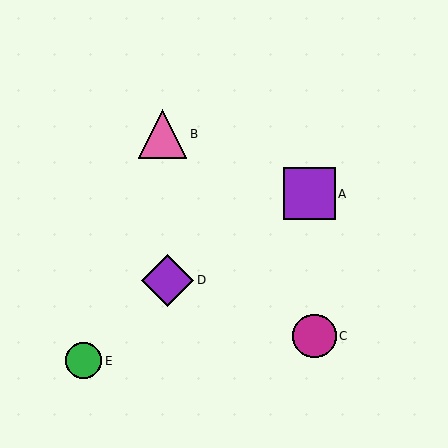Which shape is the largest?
The purple square (labeled A) is the largest.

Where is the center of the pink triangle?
The center of the pink triangle is at (162, 134).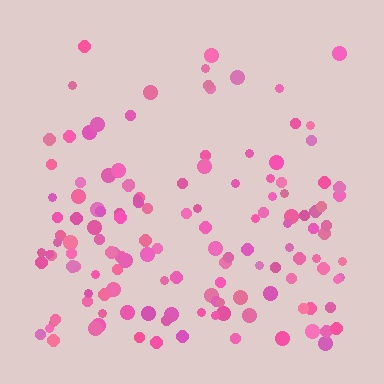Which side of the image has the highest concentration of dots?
The bottom.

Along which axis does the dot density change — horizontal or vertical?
Vertical.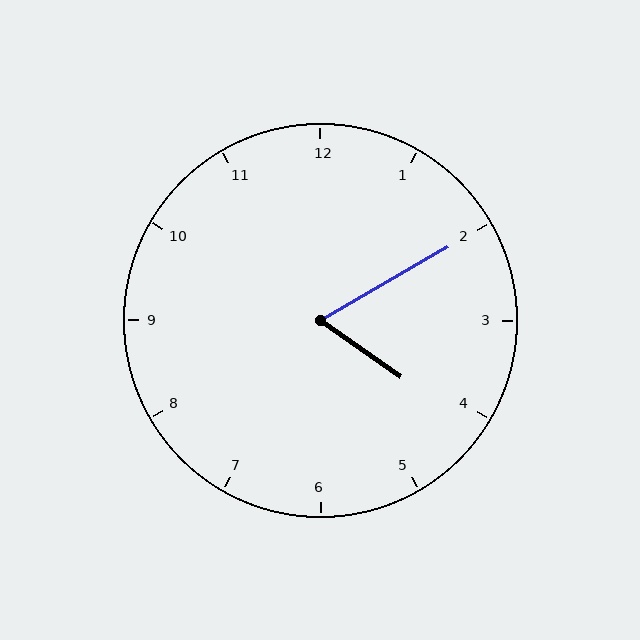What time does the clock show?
4:10.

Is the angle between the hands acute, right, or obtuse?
It is acute.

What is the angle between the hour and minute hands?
Approximately 65 degrees.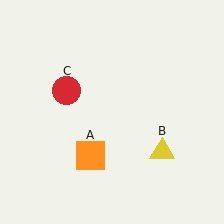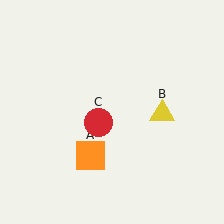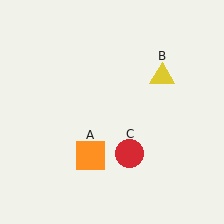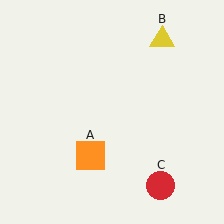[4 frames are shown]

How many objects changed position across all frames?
2 objects changed position: yellow triangle (object B), red circle (object C).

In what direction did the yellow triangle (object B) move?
The yellow triangle (object B) moved up.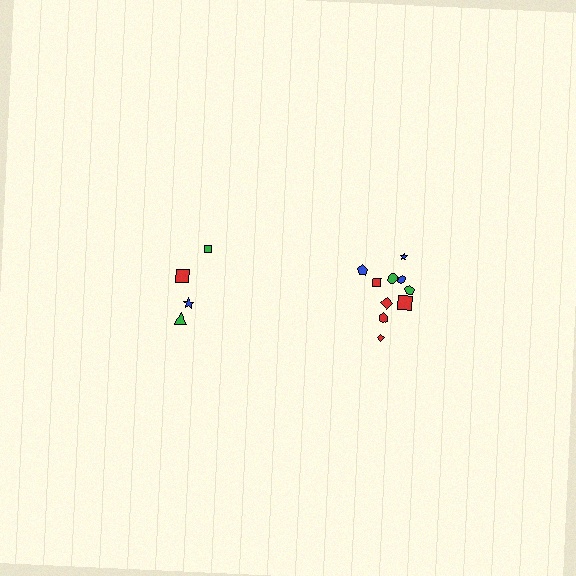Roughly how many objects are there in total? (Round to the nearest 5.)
Roughly 15 objects in total.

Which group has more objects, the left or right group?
The right group.